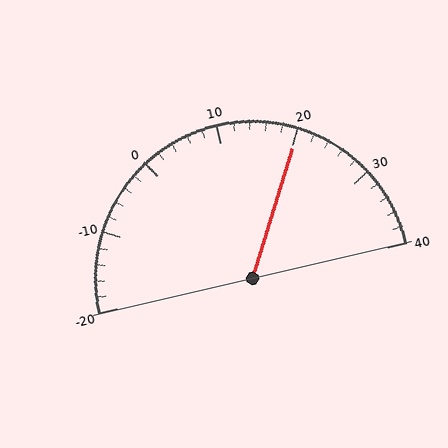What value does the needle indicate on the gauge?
The needle indicates approximately 20.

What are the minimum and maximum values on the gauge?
The gauge ranges from -20 to 40.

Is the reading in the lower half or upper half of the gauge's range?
The reading is in the upper half of the range (-20 to 40).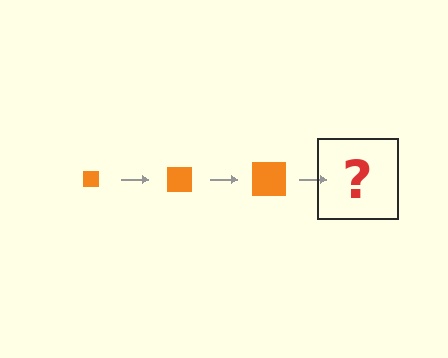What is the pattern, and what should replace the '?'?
The pattern is that the square gets progressively larger each step. The '?' should be an orange square, larger than the previous one.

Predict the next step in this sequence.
The next step is an orange square, larger than the previous one.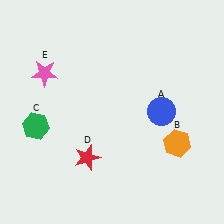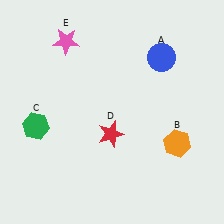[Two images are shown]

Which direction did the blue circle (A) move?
The blue circle (A) moved up.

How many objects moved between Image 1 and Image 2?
3 objects moved between the two images.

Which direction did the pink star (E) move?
The pink star (E) moved up.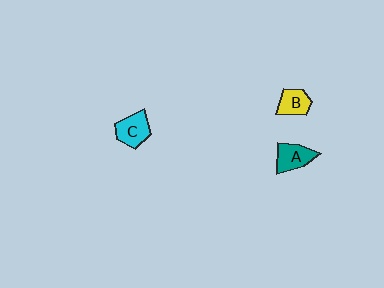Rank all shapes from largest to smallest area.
From largest to smallest: C (cyan), A (teal), B (yellow).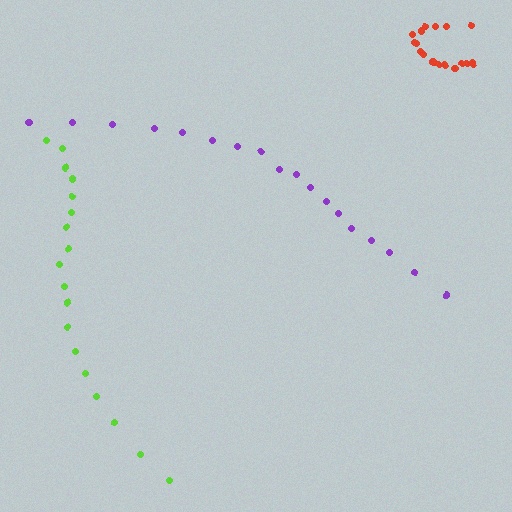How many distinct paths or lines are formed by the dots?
There are 3 distinct paths.